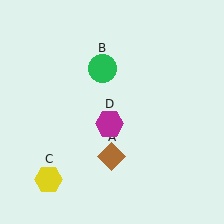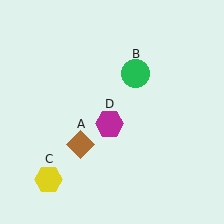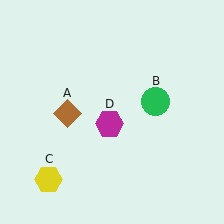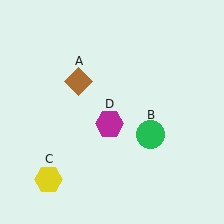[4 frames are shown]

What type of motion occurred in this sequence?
The brown diamond (object A), green circle (object B) rotated clockwise around the center of the scene.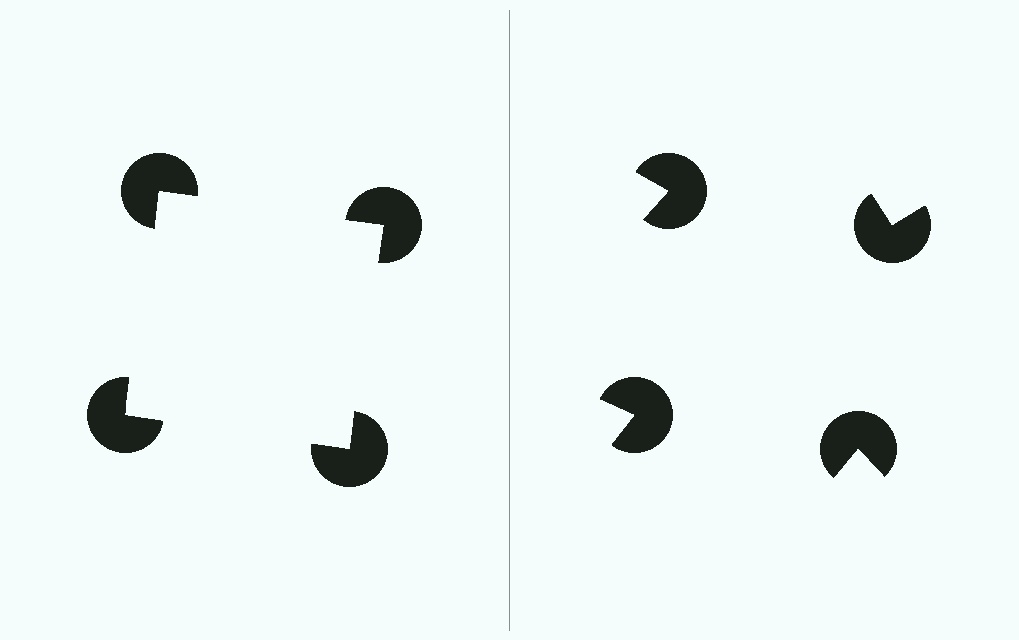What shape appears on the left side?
An illusory square.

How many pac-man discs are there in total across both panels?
8 — 4 on each side.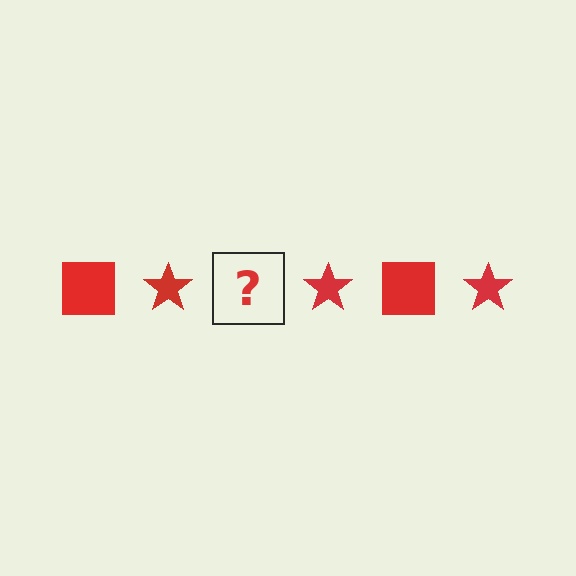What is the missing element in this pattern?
The missing element is a red square.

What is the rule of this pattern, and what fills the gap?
The rule is that the pattern cycles through square, star shapes in red. The gap should be filled with a red square.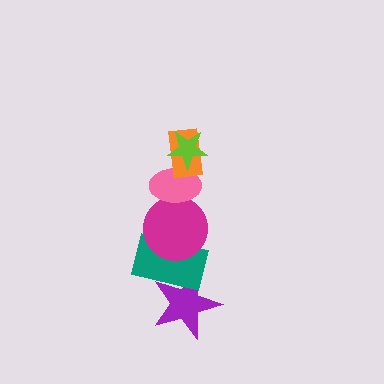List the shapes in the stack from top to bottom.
From top to bottom: the lime star, the orange rectangle, the pink ellipse, the magenta circle, the teal rectangle, the purple star.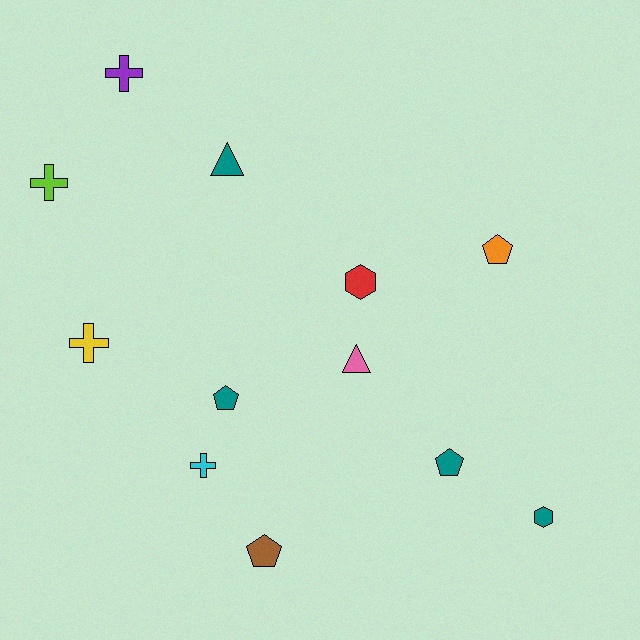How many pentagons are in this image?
There are 4 pentagons.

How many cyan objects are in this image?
There is 1 cyan object.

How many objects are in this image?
There are 12 objects.